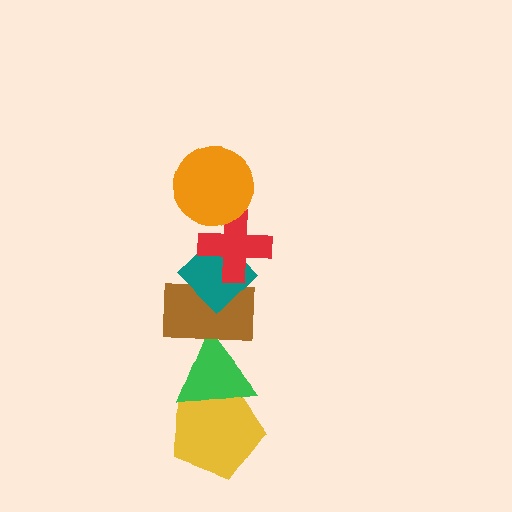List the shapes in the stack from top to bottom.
From top to bottom: the orange circle, the red cross, the teal diamond, the brown rectangle, the green triangle, the yellow pentagon.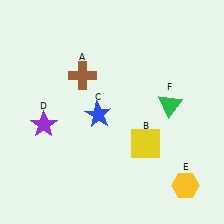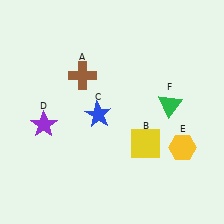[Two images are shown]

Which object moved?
The yellow hexagon (E) moved up.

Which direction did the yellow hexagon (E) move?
The yellow hexagon (E) moved up.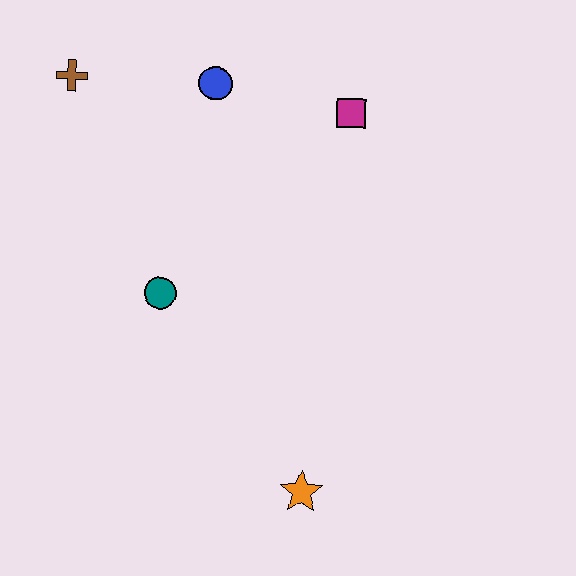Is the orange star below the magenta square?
Yes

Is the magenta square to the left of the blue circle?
No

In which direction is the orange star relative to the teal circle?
The orange star is below the teal circle.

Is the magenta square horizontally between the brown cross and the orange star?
No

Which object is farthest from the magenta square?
The orange star is farthest from the magenta square.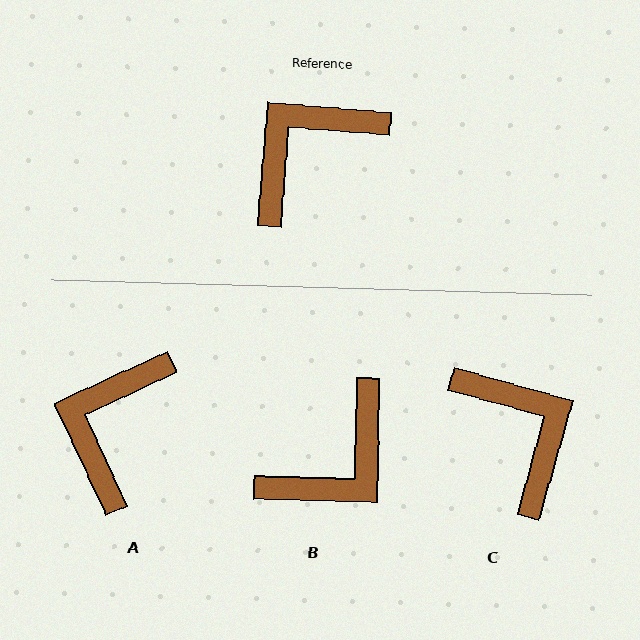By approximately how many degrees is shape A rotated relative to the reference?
Approximately 29 degrees counter-clockwise.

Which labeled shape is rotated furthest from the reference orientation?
B, about 177 degrees away.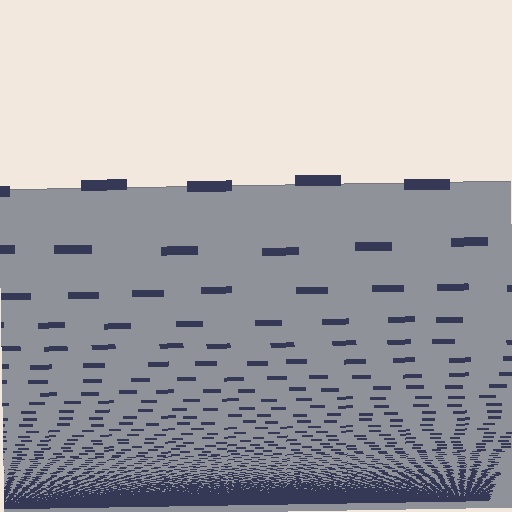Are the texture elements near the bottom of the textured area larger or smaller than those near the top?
Smaller. The gradient is inverted — elements near the bottom are smaller and denser.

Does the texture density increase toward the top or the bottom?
Density increases toward the bottom.